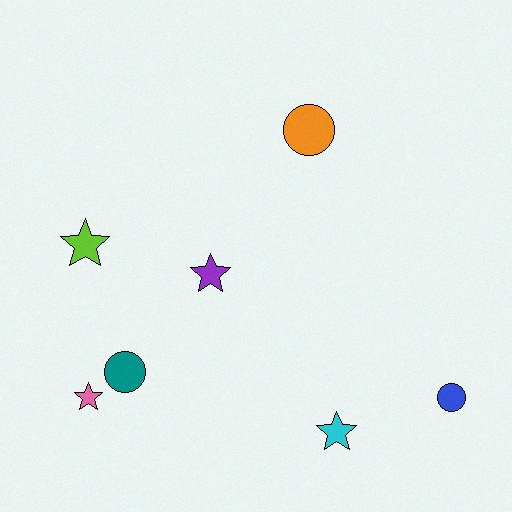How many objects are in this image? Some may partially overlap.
There are 7 objects.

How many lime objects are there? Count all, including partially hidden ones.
There is 1 lime object.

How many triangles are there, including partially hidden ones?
There are no triangles.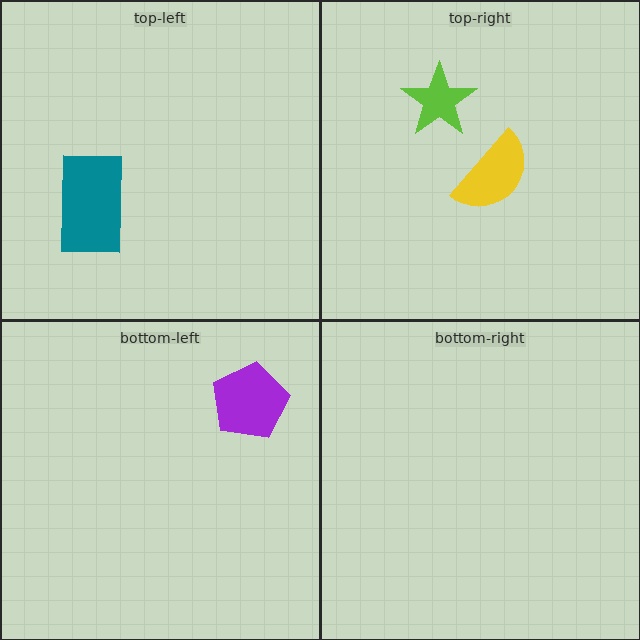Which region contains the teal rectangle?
The top-left region.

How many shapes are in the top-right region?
2.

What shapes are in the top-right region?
The lime star, the yellow semicircle.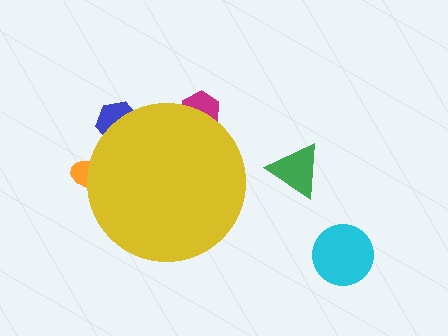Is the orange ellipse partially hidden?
Yes, the orange ellipse is partially hidden behind the yellow circle.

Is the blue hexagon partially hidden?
Yes, the blue hexagon is partially hidden behind the yellow circle.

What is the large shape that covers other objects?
A yellow circle.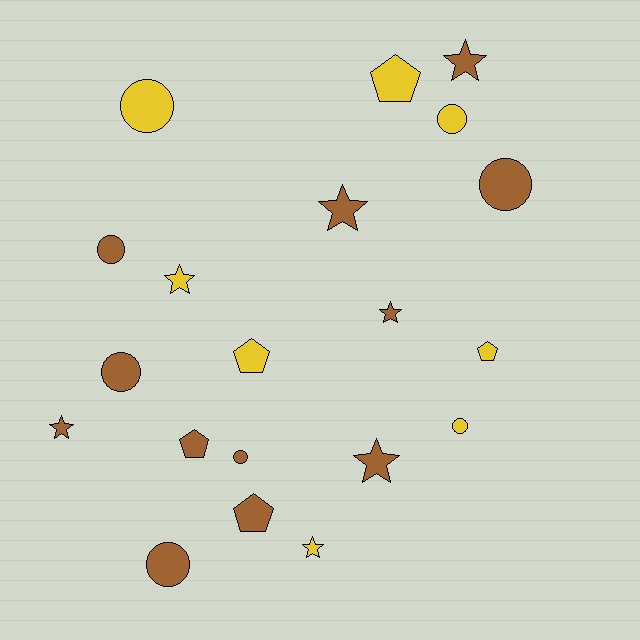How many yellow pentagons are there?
There are 3 yellow pentagons.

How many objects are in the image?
There are 20 objects.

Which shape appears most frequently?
Circle, with 8 objects.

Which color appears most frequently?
Brown, with 12 objects.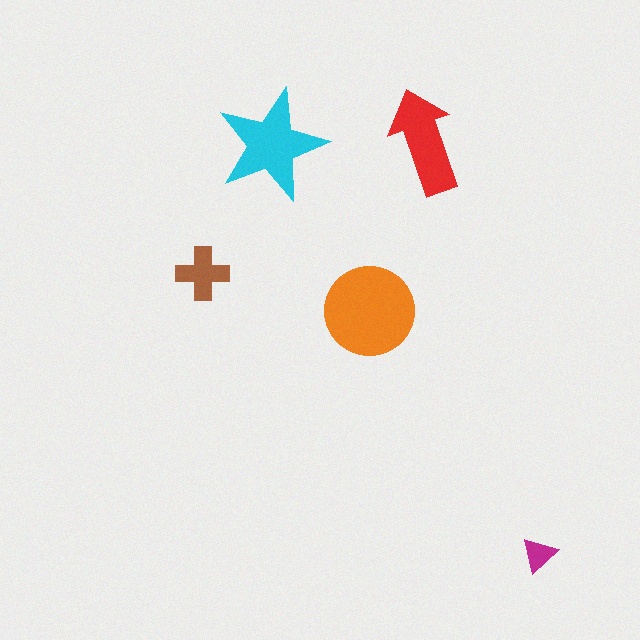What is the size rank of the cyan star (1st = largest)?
2nd.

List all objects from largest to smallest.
The orange circle, the cyan star, the red arrow, the brown cross, the magenta triangle.